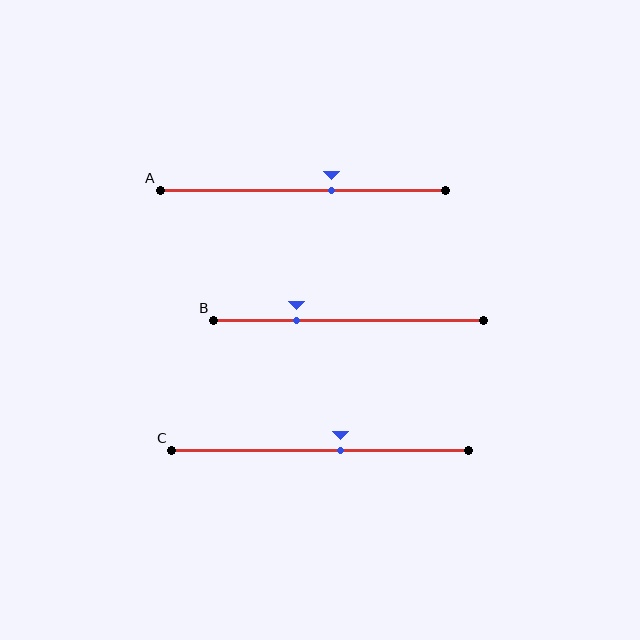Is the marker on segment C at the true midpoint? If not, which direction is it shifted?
No, the marker on segment C is shifted to the right by about 7% of the segment length.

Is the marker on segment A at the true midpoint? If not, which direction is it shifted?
No, the marker on segment A is shifted to the right by about 10% of the segment length.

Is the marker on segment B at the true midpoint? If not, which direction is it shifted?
No, the marker on segment B is shifted to the left by about 19% of the segment length.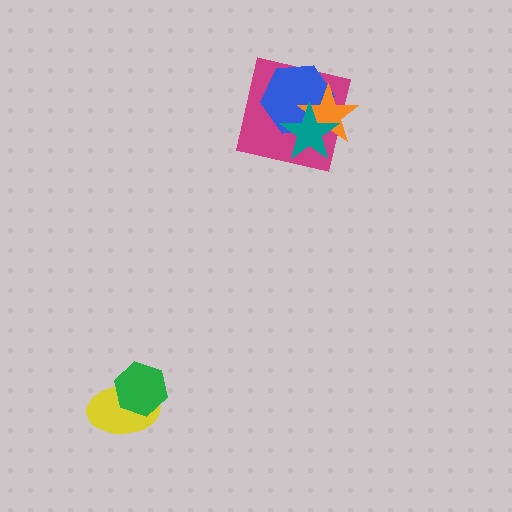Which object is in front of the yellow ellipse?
The green hexagon is in front of the yellow ellipse.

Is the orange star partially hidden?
Yes, it is partially covered by another shape.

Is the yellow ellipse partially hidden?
Yes, it is partially covered by another shape.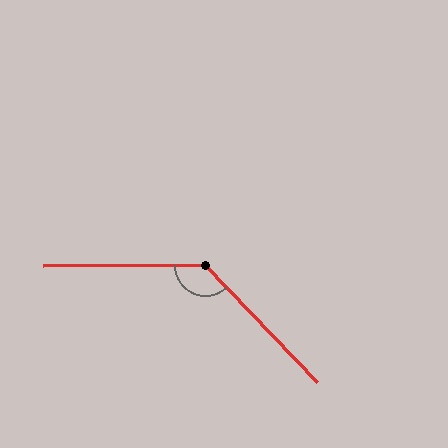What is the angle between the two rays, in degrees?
Approximately 133 degrees.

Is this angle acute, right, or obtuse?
It is obtuse.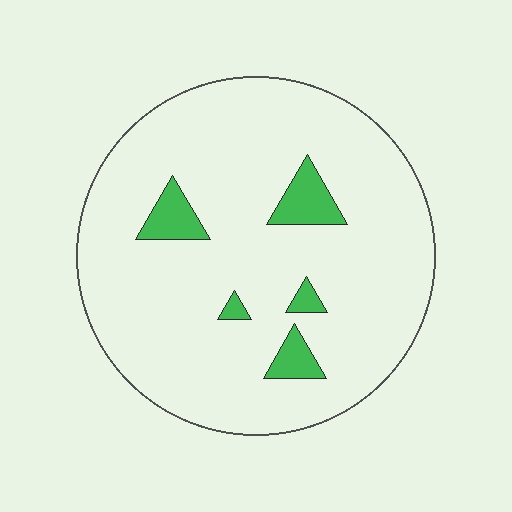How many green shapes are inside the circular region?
5.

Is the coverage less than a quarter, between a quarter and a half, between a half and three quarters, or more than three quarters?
Less than a quarter.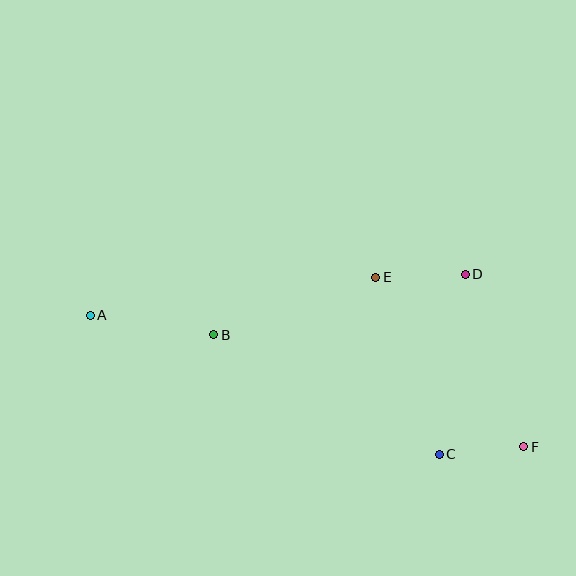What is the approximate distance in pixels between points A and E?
The distance between A and E is approximately 288 pixels.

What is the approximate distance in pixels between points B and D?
The distance between B and D is approximately 259 pixels.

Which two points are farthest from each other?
Points A and F are farthest from each other.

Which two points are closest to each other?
Points C and F are closest to each other.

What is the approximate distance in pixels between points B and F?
The distance between B and F is approximately 329 pixels.